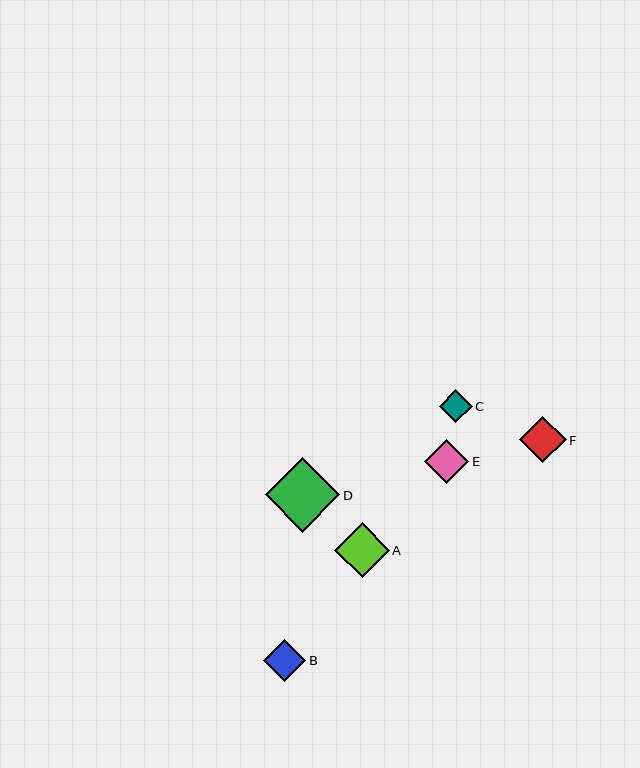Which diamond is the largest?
Diamond D is the largest with a size of approximately 74 pixels.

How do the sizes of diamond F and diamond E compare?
Diamond F and diamond E are approximately the same size.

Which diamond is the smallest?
Diamond C is the smallest with a size of approximately 33 pixels.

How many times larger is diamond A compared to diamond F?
Diamond A is approximately 1.2 times the size of diamond F.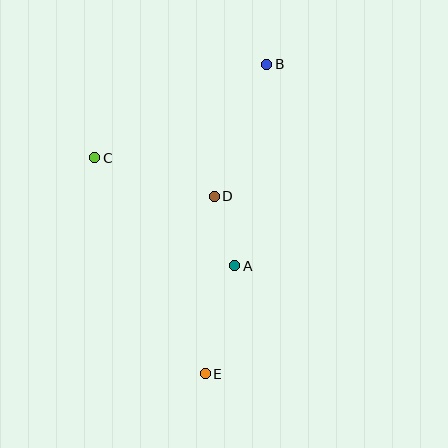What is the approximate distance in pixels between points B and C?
The distance between B and C is approximately 195 pixels.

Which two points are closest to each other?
Points A and D are closest to each other.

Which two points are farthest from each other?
Points B and E are farthest from each other.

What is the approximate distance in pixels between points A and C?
The distance between A and C is approximately 177 pixels.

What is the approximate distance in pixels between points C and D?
The distance between C and D is approximately 125 pixels.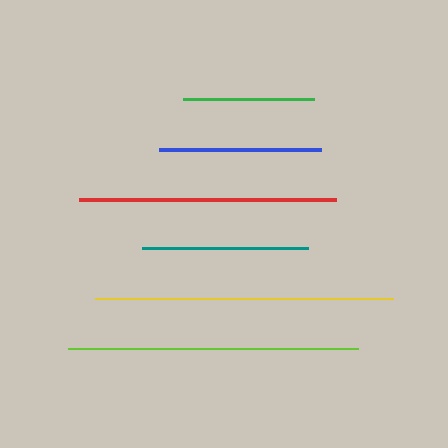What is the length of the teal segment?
The teal segment is approximately 166 pixels long.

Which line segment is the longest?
The yellow line is the longest at approximately 298 pixels.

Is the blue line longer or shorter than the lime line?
The lime line is longer than the blue line.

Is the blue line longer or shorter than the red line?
The red line is longer than the blue line.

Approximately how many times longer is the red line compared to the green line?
The red line is approximately 2.0 times the length of the green line.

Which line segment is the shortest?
The green line is the shortest at approximately 130 pixels.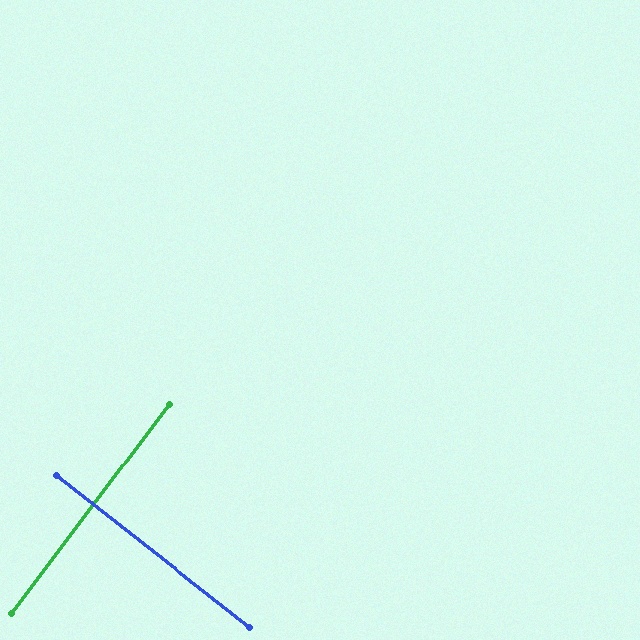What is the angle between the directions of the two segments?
Approximately 89 degrees.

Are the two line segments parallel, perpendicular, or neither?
Perpendicular — they meet at approximately 89°.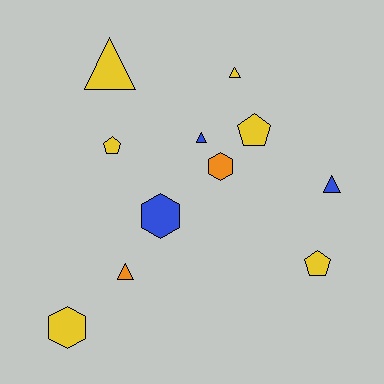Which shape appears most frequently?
Triangle, with 5 objects.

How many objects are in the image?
There are 11 objects.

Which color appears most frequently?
Yellow, with 6 objects.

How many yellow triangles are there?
There are 2 yellow triangles.